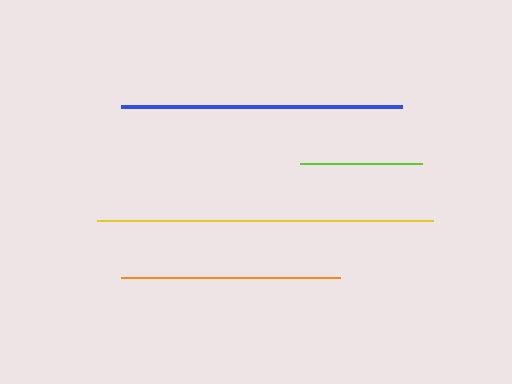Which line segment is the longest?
The yellow line is the longest at approximately 336 pixels.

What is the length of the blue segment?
The blue segment is approximately 281 pixels long.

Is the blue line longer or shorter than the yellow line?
The yellow line is longer than the blue line.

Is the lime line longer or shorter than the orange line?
The orange line is longer than the lime line.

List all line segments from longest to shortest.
From longest to shortest: yellow, blue, orange, lime.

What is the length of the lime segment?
The lime segment is approximately 122 pixels long.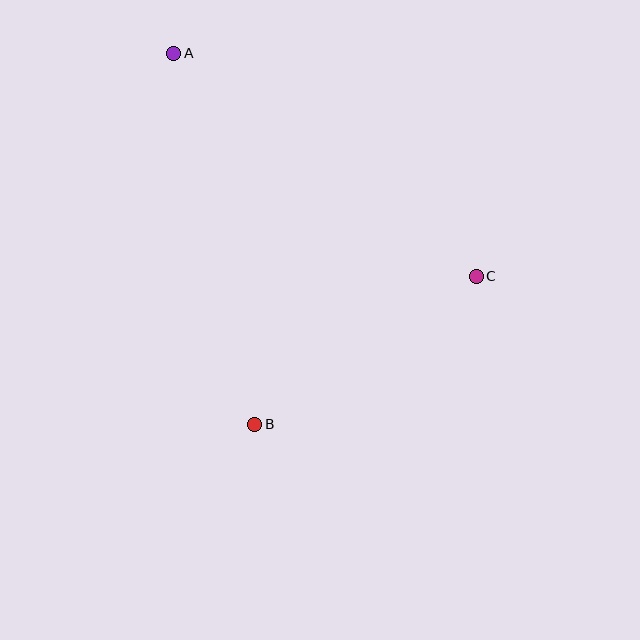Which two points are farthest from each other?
Points A and B are farthest from each other.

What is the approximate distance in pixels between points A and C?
The distance between A and C is approximately 376 pixels.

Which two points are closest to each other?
Points B and C are closest to each other.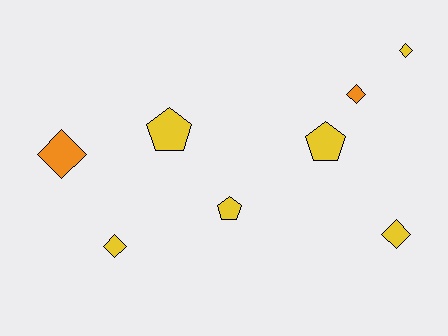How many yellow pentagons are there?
There are 3 yellow pentagons.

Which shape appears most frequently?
Diamond, with 5 objects.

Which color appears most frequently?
Yellow, with 6 objects.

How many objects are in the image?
There are 8 objects.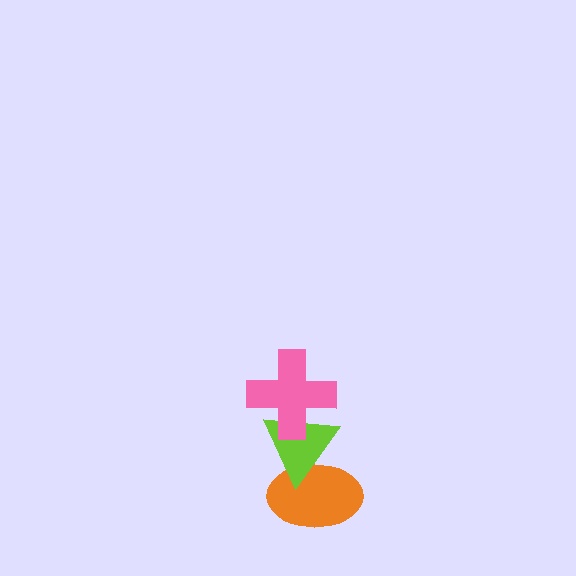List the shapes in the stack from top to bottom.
From top to bottom: the pink cross, the lime triangle, the orange ellipse.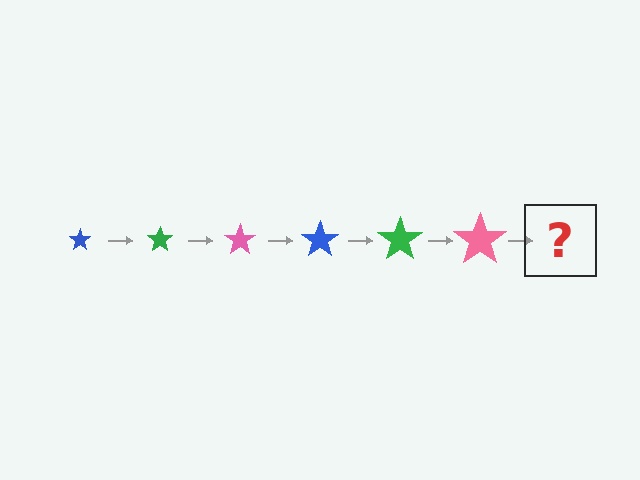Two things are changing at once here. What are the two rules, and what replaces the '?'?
The two rules are that the star grows larger each step and the color cycles through blue, green, and pink. The '?' should be a blue star, larger than the previous one.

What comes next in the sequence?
The next element should be a blue star, larger than the previous one.